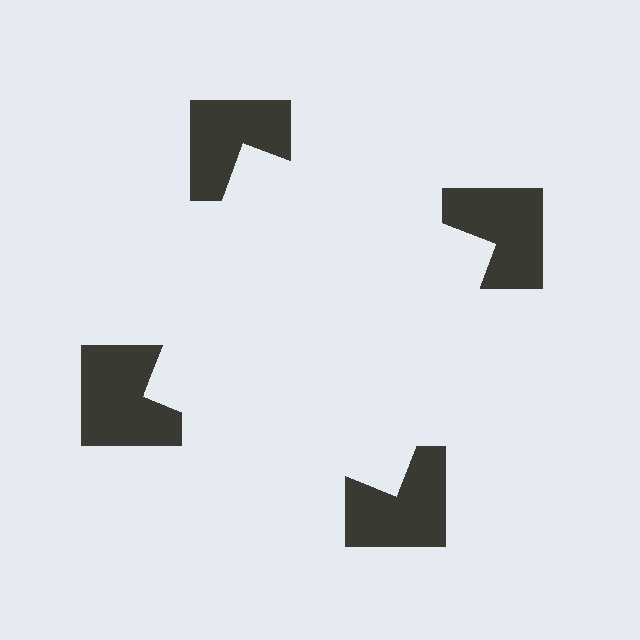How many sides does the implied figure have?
4 sides.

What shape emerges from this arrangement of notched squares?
An illusory square — its edges are inferred from the aligned wedge cuts in the notched squares, not physically drawn.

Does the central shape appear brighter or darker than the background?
It typically appears slightly brighter than the background, even though no actual brightness change is drawn.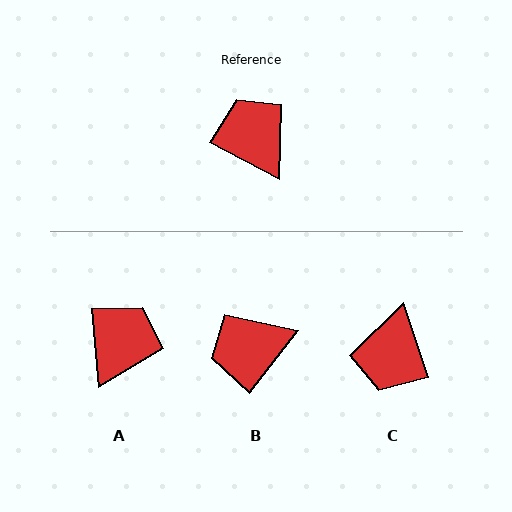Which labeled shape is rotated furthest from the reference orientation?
C, about 136 degrees away.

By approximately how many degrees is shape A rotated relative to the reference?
Approximately 57 degrees clockwise.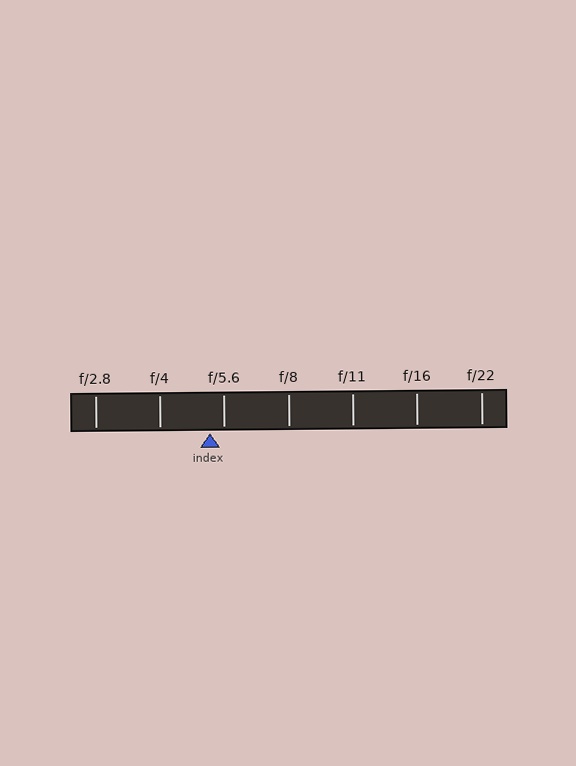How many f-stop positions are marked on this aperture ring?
There are 7 f-stop positions marked.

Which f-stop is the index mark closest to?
The index mark is closest to f/5.6.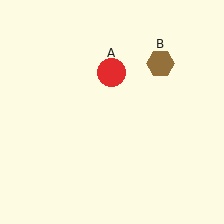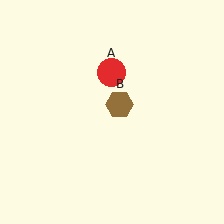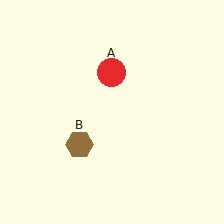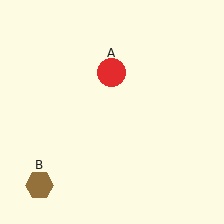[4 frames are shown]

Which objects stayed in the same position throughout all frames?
Red circle (object A) remained stationary.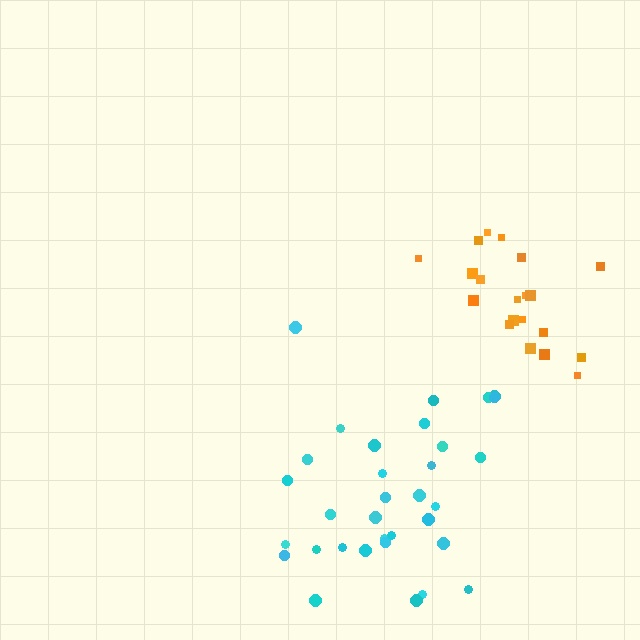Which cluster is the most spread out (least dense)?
Cyan.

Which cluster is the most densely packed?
Orange.